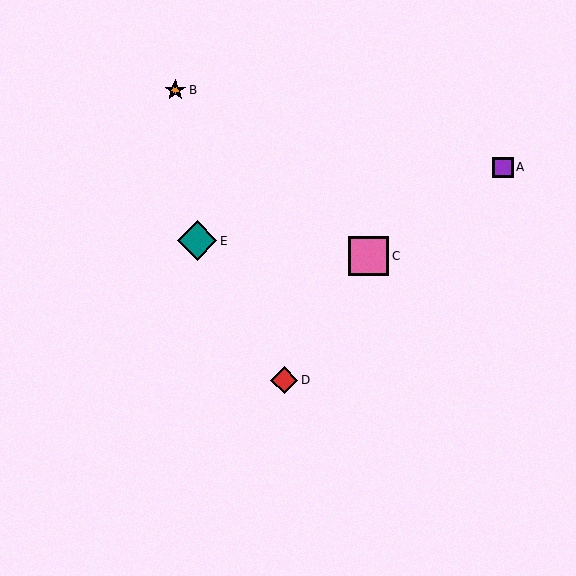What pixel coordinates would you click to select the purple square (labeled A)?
Click at (503, 167) to select the purple square A.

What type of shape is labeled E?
Shape E is a teal diamond.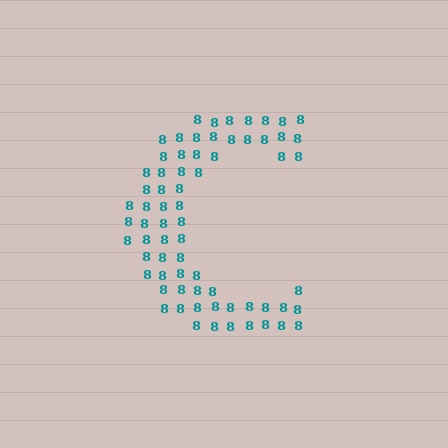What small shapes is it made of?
It is made of small digit 8's.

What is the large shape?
The large shape is the letter C.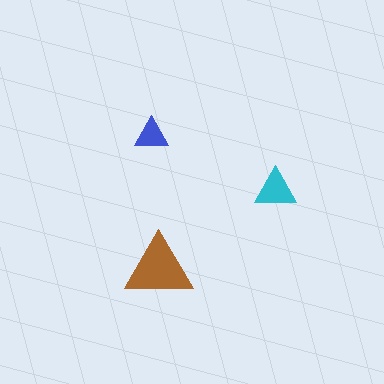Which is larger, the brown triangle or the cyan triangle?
The brown one.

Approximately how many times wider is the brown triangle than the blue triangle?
About 2 times wider.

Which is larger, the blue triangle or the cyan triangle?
The cyan one.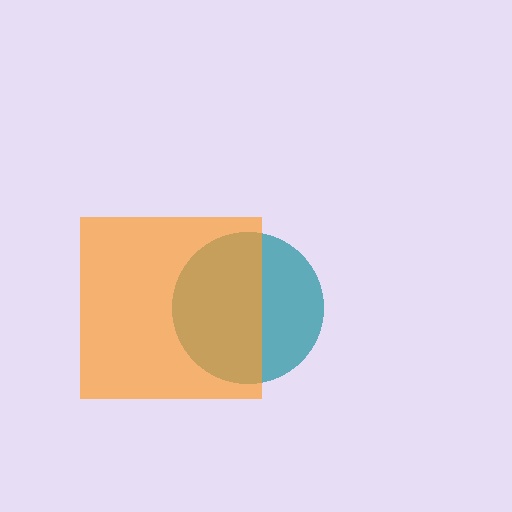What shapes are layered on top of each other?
The layered shapes are: a teal circle, an orange square.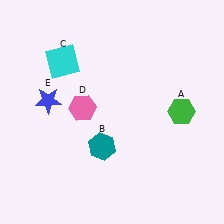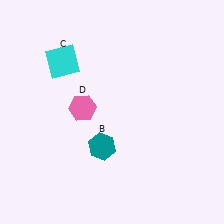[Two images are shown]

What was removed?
The blue star (E), the green hexagon (A) were removed in Image 2.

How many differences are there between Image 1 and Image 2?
There are 2 differences between the two images.